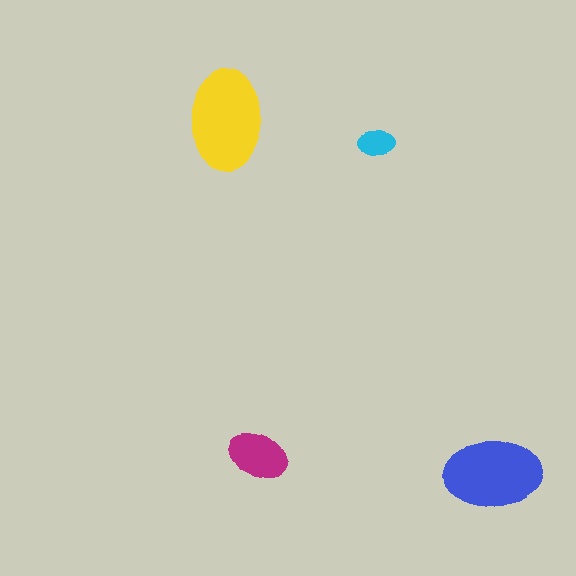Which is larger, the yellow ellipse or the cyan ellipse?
The yellow one.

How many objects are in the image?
There are 4 objects in the image.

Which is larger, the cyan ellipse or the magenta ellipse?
The magenta one.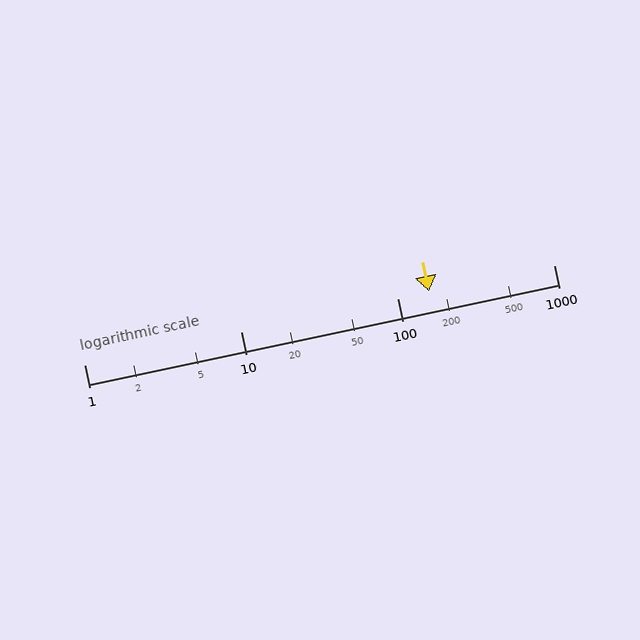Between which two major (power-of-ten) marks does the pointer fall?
The pointer is between 100 and 1000.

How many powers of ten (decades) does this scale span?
The scale spans 3 decades, from 1 to 1000.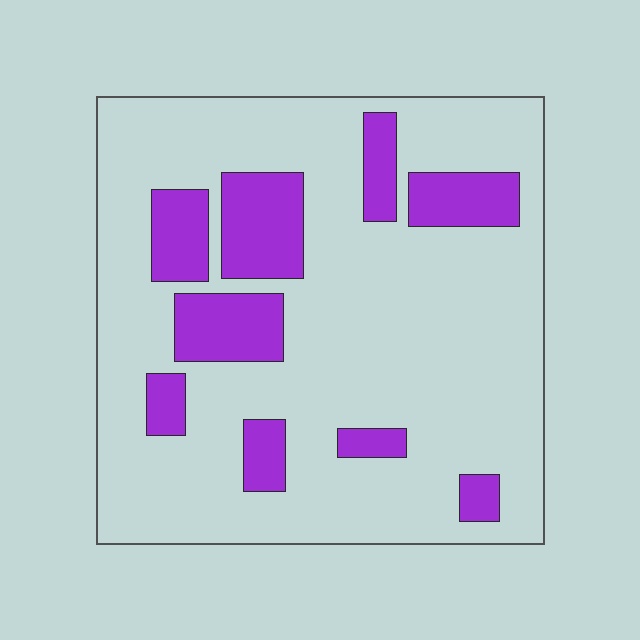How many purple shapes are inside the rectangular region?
9.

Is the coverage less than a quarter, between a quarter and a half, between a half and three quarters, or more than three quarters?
Less than a quarter.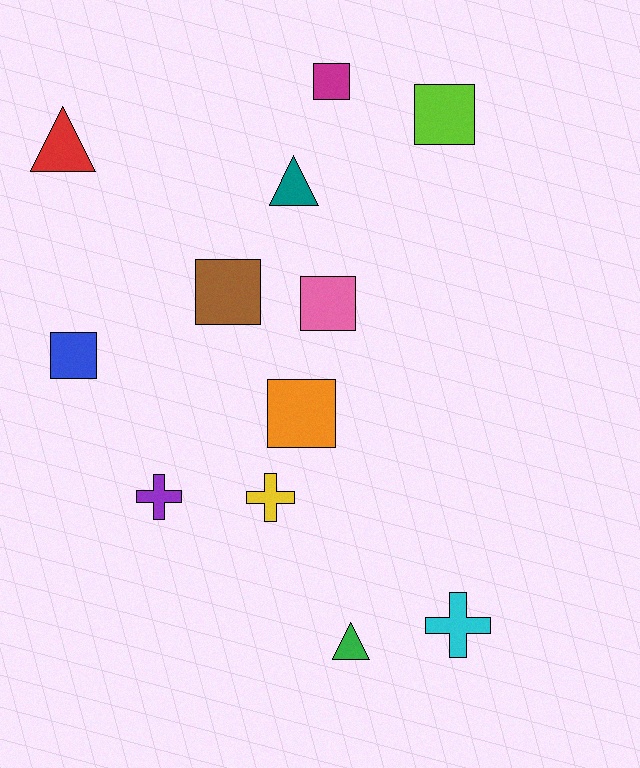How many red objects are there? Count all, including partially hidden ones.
There is 1 red object.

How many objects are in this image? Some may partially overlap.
There are 12 objects.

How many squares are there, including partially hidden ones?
There are 6 squares.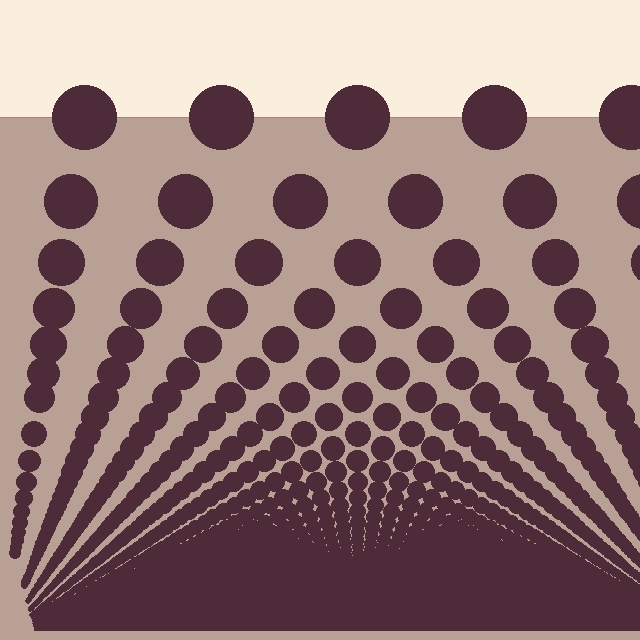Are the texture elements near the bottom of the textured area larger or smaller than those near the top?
Smaller. The gradient is inverted — elements near the bottom are smaller and denser.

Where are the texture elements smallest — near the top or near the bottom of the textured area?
Near the bottom.